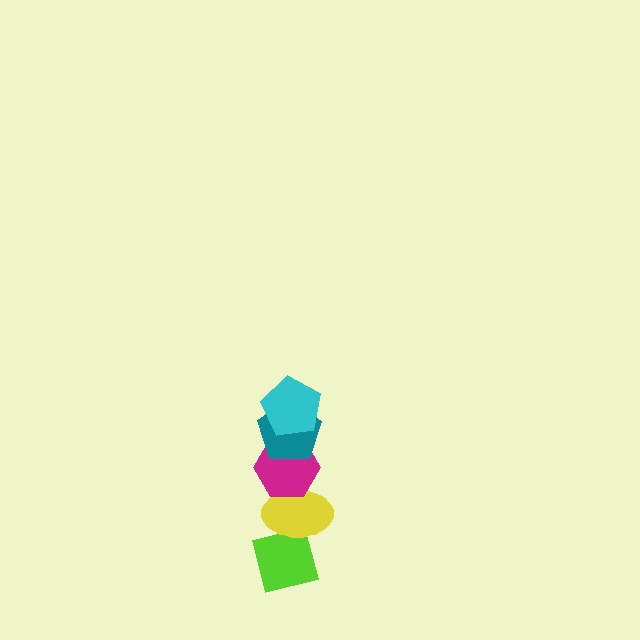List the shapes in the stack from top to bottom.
From top to bottom: the cyan pentagon, the teal pentagon, the magenta hexagon, the yellow ellipse, the lime square.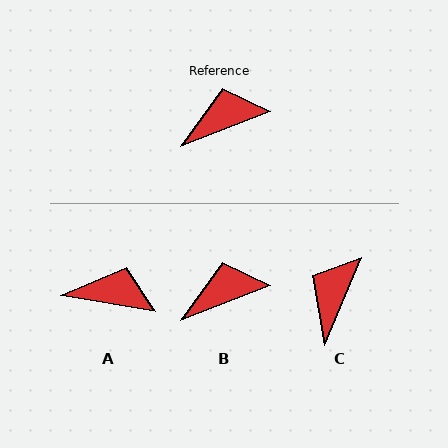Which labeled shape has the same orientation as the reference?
B.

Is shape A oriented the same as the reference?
No, it is off by about 31 degrees.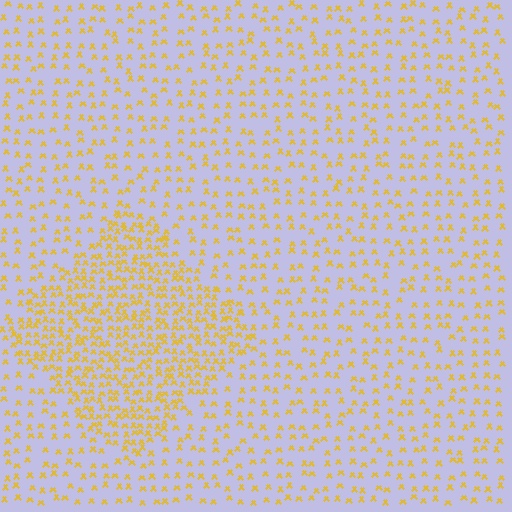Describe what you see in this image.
The image contains small yellow elements arranged at two different densities. A diamond-shaped region is visible where the elements are more densely packed than the surrounding area.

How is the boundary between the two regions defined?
The boundary is defined by a change in element density (approximately 2.3x ratio). All elements are the same color, size, and shape.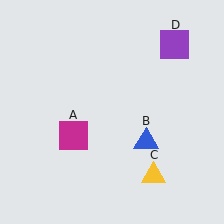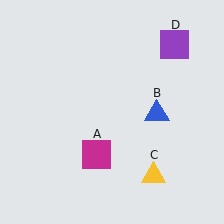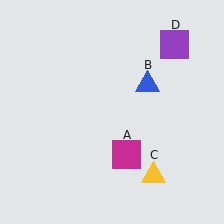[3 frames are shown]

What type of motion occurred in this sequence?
The magenta square (object A), blue triangle (object B) rotated counterclockwise around the center of the scene.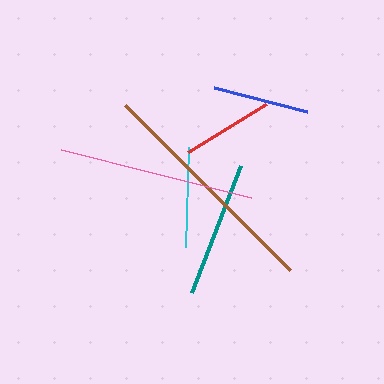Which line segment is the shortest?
The red line is the shortest at approximately 91 pixels.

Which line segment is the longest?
The brown line is the longest at approximately 233 pixels.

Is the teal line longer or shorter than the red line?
The teal line is longer than the red line.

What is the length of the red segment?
The red segment is approximately 91 pixels long.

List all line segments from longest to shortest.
From longest to shortest: brown, pink, teal, cyan, blue, red.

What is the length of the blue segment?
The blue segment is approximately 96 pixels long.